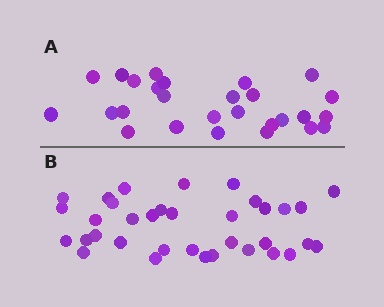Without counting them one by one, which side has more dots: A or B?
Region B (the bottom region) has more dots.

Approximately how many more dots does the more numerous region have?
Region B has roughly 8 or so more dots than region A.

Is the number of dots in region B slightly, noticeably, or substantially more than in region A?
Region B has noticeably more, but not dramatically so. The ratio is roughly 1.3 to 1.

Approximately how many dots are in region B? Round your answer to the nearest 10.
About 40 dots. (The exact count is 35, which rounds to 40.)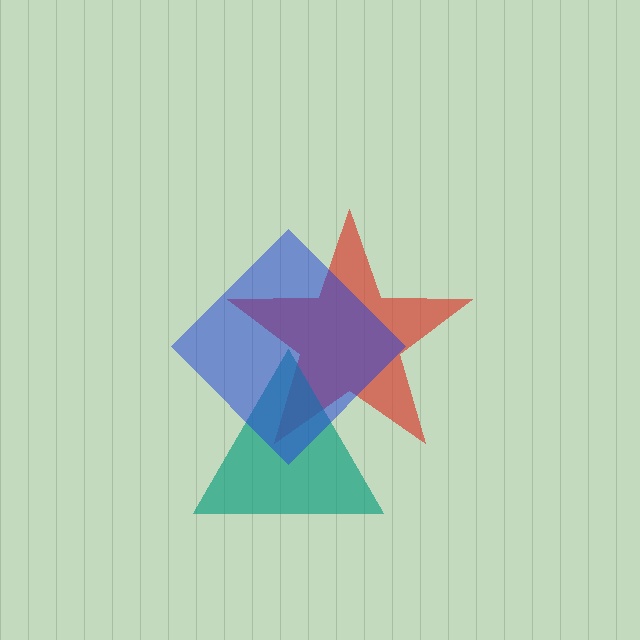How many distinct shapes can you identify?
There are 3 distinct shapes: a red star, a teal triangle, a blue diamond.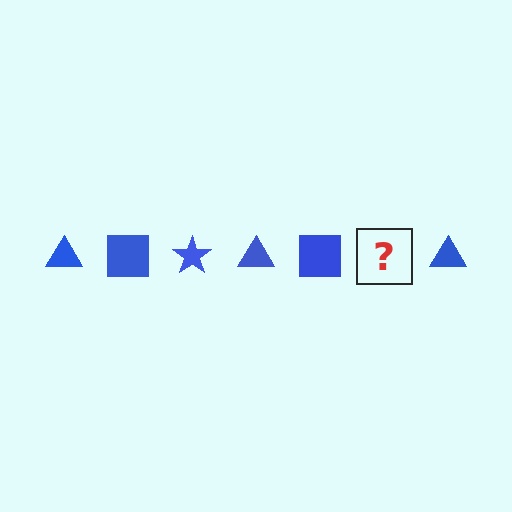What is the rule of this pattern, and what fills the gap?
The rule is that the pattern cycles through triangle, square, star shapes in blue. The gap should be filled with a blue star.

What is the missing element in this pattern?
The missing element is a blue star.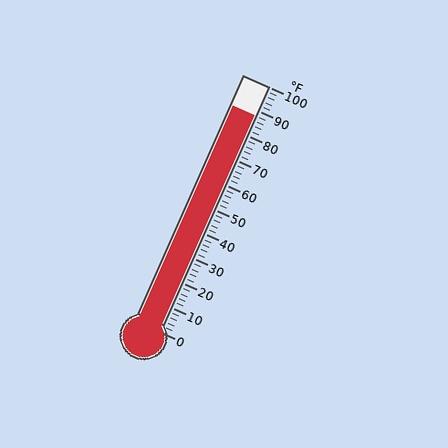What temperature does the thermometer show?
The thermometer shows approximately 88°F.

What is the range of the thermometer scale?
The thermometer scale ranges from 0°F to 100°F.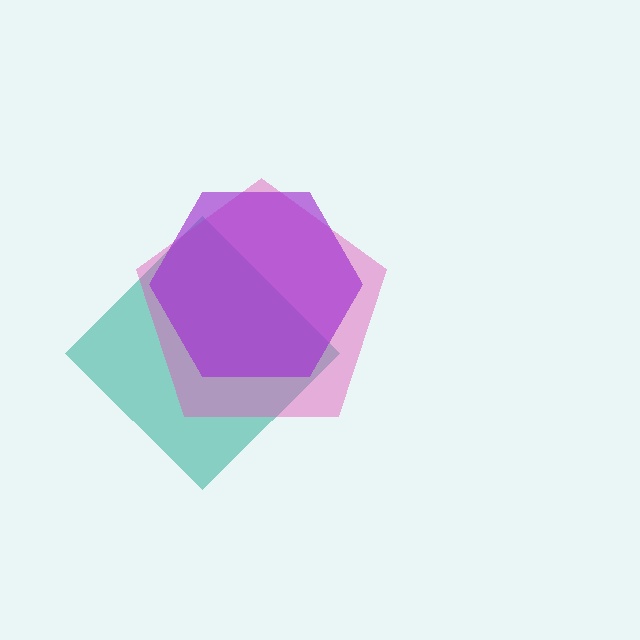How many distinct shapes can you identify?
There are 3 distinct shapes: a teal diamond, a pink pentagon, a purple hexagon.